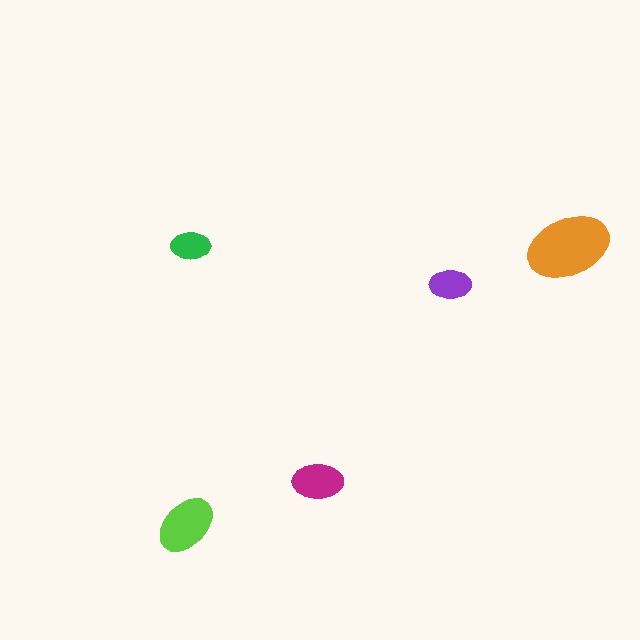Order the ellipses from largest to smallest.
the orange one, the lime one, the magenta one, the purple one, the green one.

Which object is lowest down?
The lime ellipse is bottommost.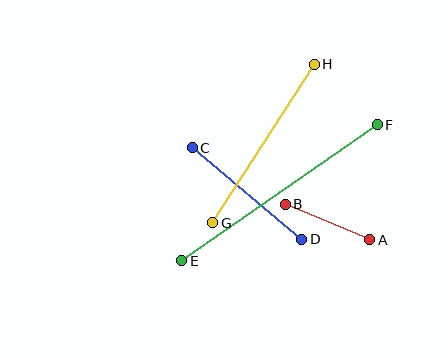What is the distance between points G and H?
The distance is approximately 189 pixels.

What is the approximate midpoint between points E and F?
The midpoint is at approximately (280, 193) pixels.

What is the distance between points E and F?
The distance is approximately 238 pixels.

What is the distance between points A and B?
The distance is approximately 92 pixels.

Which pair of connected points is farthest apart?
Points E and F are farthest apart.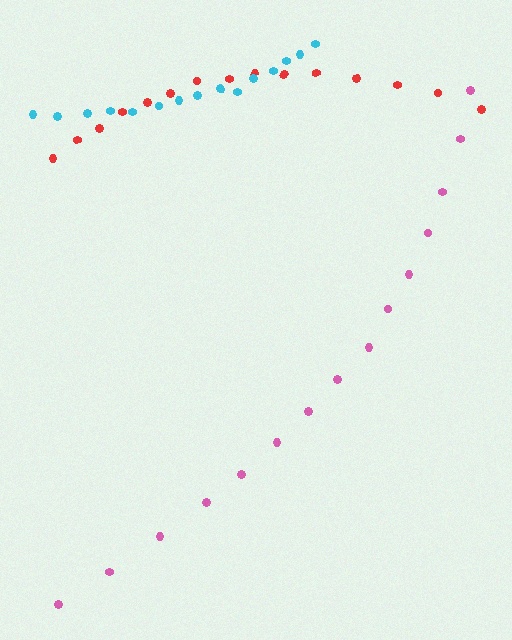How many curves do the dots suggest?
There are 3 distinct paths.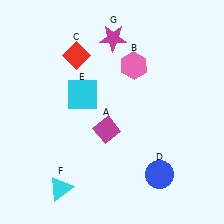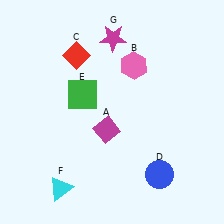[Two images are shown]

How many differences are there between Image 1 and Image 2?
There is 1 difference between the two images.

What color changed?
The square (E) changed from cyan in Image 1 to green in Image 2.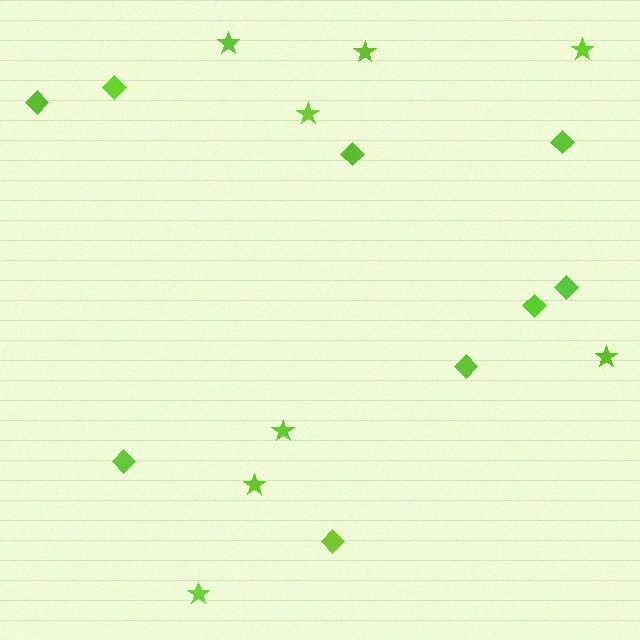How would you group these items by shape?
There are 2 groups: one group of diamonds (9) and one group of stars (8).